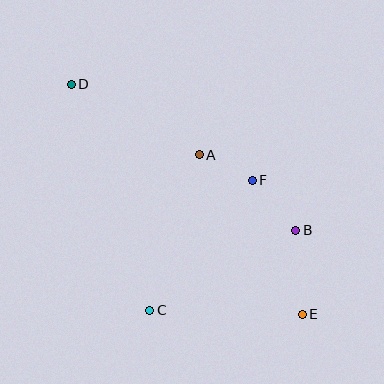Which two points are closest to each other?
Points A and F are closest to each other.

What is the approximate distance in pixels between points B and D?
The distance between B and D is approximately 267 pixels.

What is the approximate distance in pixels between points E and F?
The distance between E and F is approximately 143 pixels.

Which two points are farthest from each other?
Points D and E are farthest from each other.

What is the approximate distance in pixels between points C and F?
The distance between C and F is approximately 165 pixels.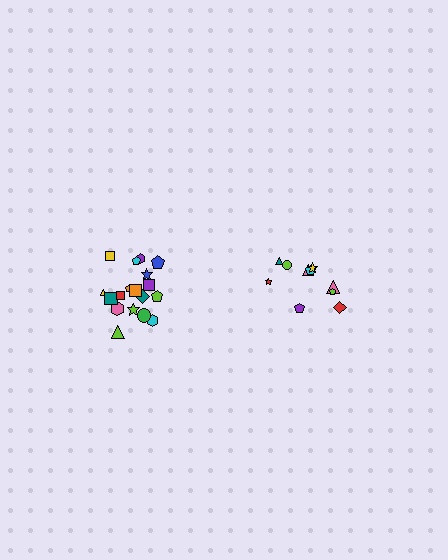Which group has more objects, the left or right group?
The left group.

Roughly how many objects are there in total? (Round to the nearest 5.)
Roughly 30 objects in total.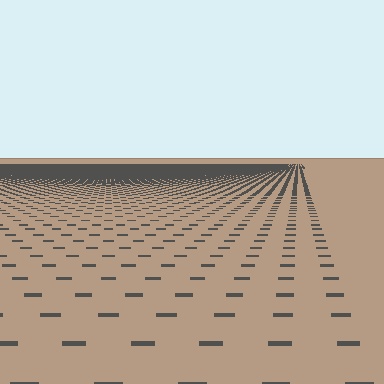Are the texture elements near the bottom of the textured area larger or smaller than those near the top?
Larger. Near the bottom, elements are closer to the viewer and appear at a bigger on-screen size.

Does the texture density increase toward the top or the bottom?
Density increases toward the top.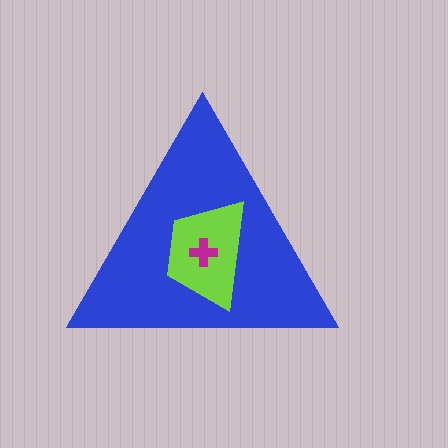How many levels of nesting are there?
3.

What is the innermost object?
The magenta cross.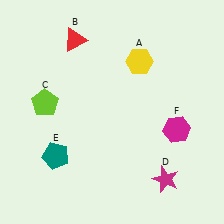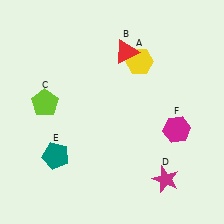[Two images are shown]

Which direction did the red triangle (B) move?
The red triangle (B) moved right.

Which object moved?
The red triangle (B) moved right.